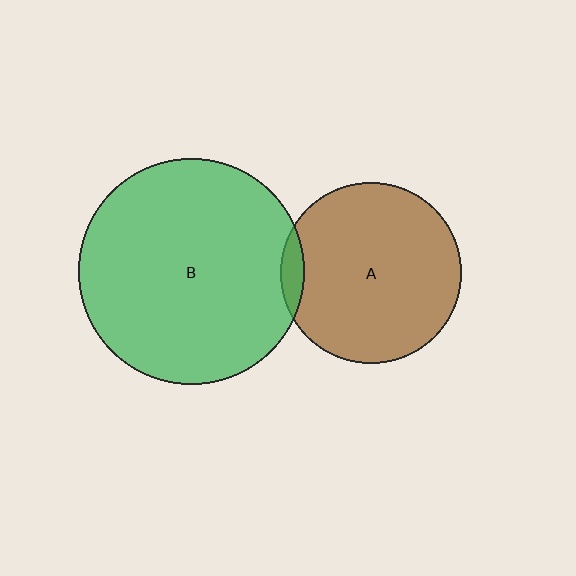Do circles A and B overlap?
Yes.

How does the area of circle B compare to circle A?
Approximately 1.6 times.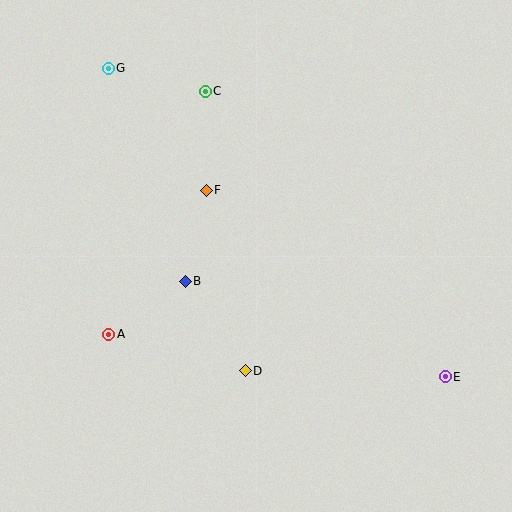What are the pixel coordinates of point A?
Point A is at (109, 334).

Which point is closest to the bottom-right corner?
Point E is closest to the bottom-right corner.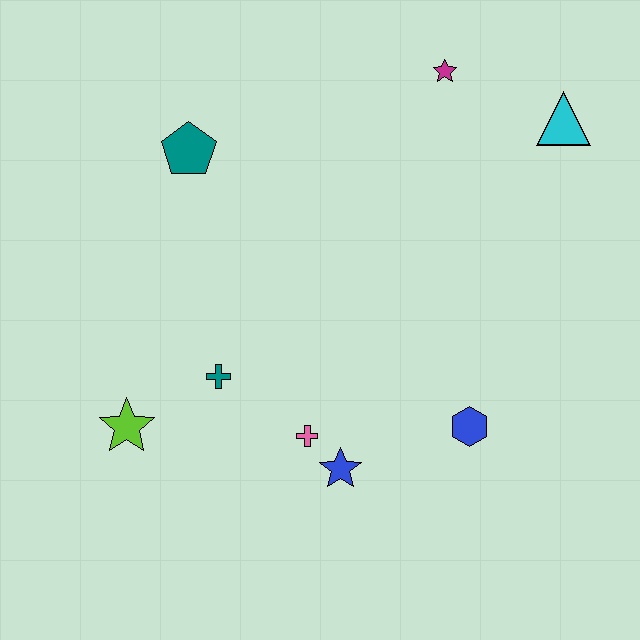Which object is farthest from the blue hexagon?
The teal pentagon is farthest from the blue hexagon.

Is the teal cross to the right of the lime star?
Yes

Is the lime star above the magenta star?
No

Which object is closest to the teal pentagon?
The teal cross is closest to the teal pentagon.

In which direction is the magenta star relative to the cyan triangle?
The magenta star is to the left of the cyan triangle.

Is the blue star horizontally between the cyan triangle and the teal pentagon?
Yes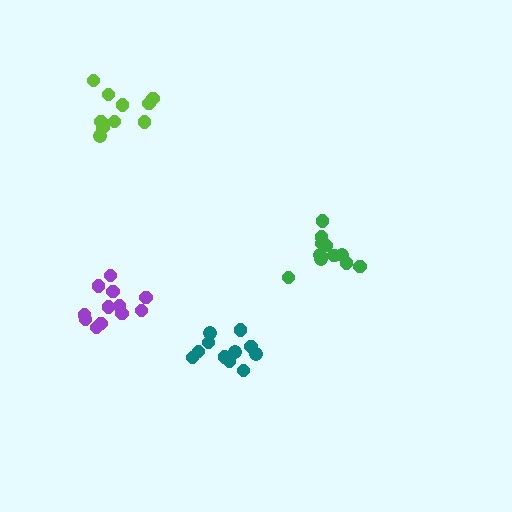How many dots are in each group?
Group 1: 11 dots, Group 2: 11 dots, Group 3: 10 dots, Group 4: 12 dots (44 total).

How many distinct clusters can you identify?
There are 4 distinct clusters.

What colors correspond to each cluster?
The clusters are colored: green, teal, lime, purple.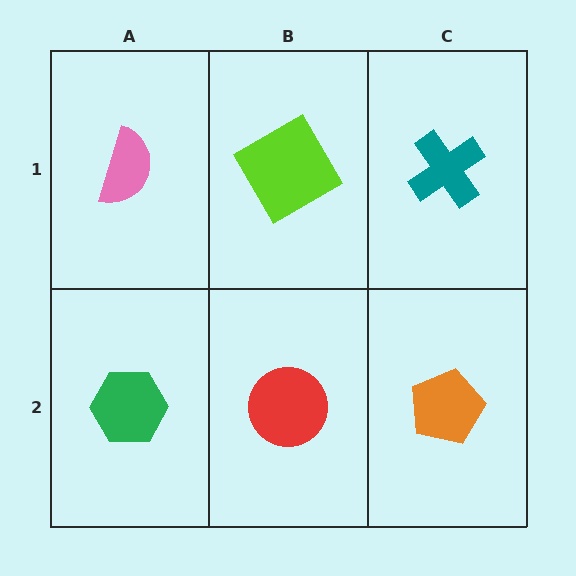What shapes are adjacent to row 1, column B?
A red circle (row 2, column B), a pink semicircle (row 1, column A), a teal cross (row 1, column C).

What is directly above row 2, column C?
A teal cross.